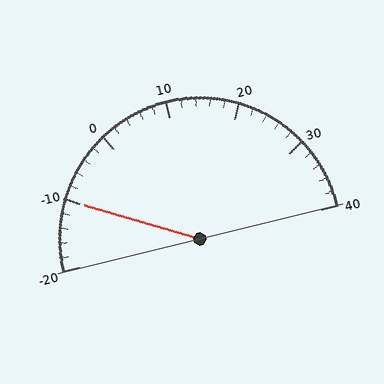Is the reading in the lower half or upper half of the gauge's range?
The reading is in the lower half of the range (-20 to 40).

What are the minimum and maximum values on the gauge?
The gauge ranges from -20 to 40.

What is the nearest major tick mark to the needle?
The nearest major tick mark is -10.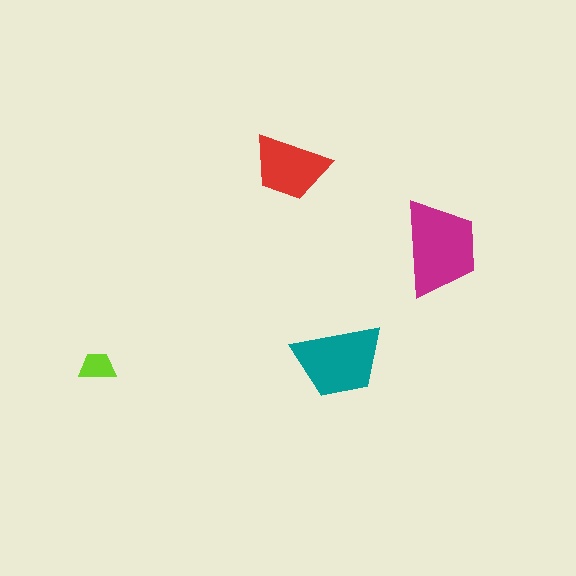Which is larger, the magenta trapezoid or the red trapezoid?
The magenta one.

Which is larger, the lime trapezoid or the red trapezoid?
The red one.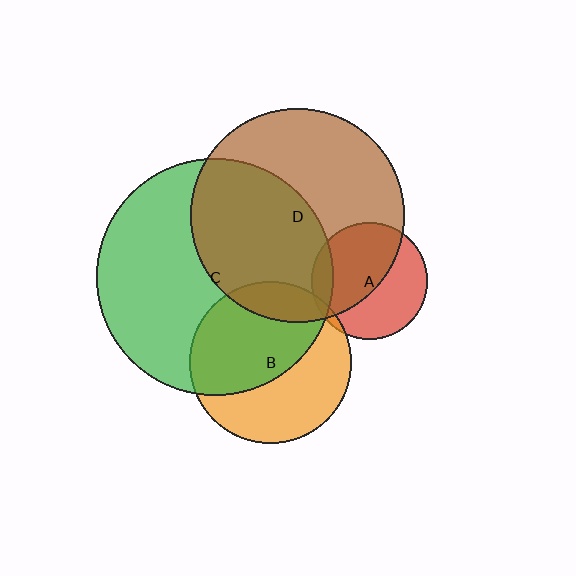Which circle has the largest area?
Circle C (green).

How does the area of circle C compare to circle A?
Approximately 4.1 times.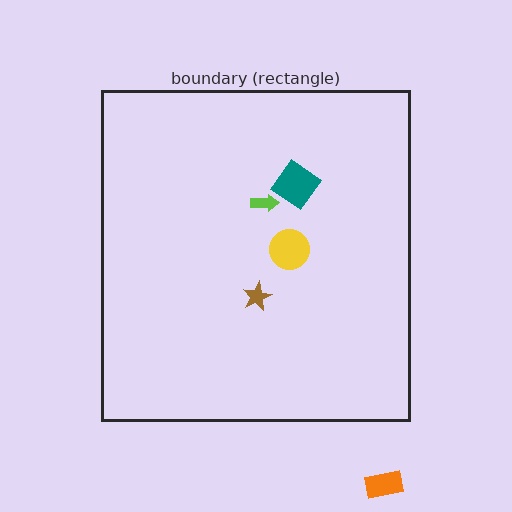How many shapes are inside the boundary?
4 inside, 1 outside.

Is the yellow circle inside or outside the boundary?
Inside.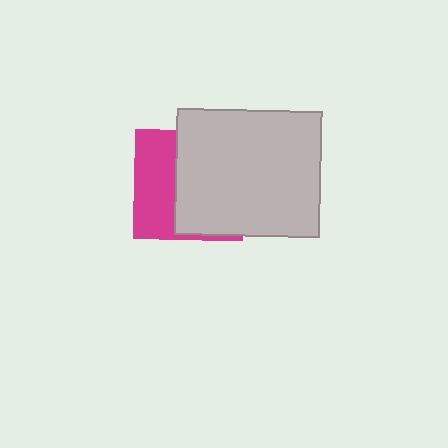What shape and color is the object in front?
The object in front is a light gray rectangle.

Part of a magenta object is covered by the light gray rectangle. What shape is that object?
It is a square.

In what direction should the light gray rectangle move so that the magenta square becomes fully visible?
The light gray rectangle should move right. That is the shortest direction to clear the overlap and leave the magenta square fully visible.